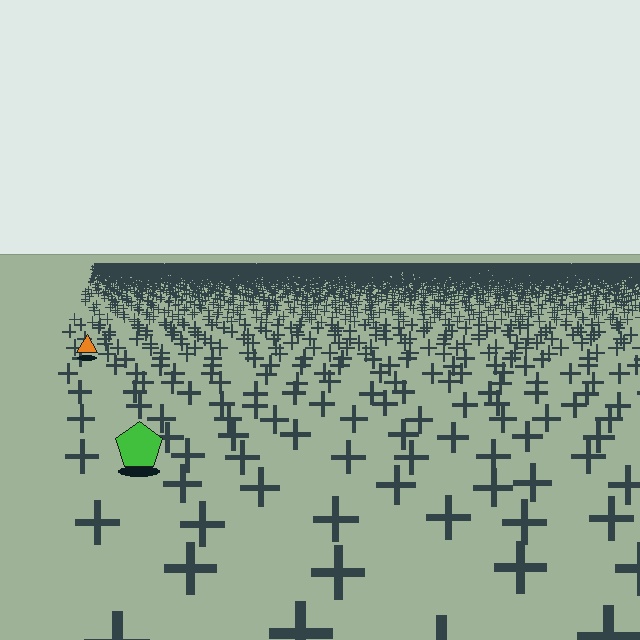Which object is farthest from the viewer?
The orange triangle is farthest from the viewer. It appears smaller and the ground texture around it is denser.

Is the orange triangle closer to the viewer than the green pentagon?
No. The green pentagon is closer — you can tell from the texture gradient: the ground texture is coarser near it.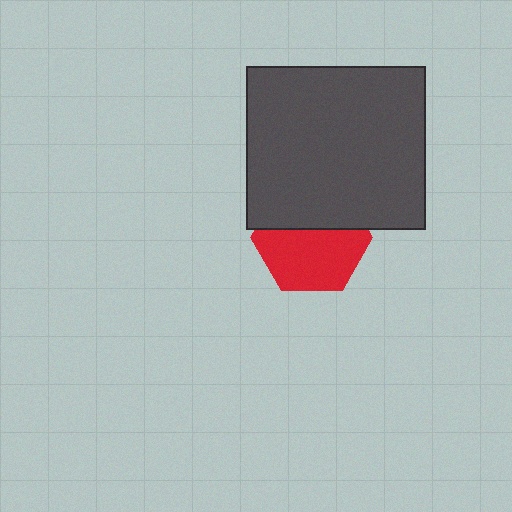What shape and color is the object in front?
The object in front is a dark gray rectangle.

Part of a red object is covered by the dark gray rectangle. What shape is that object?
It is a hexagon.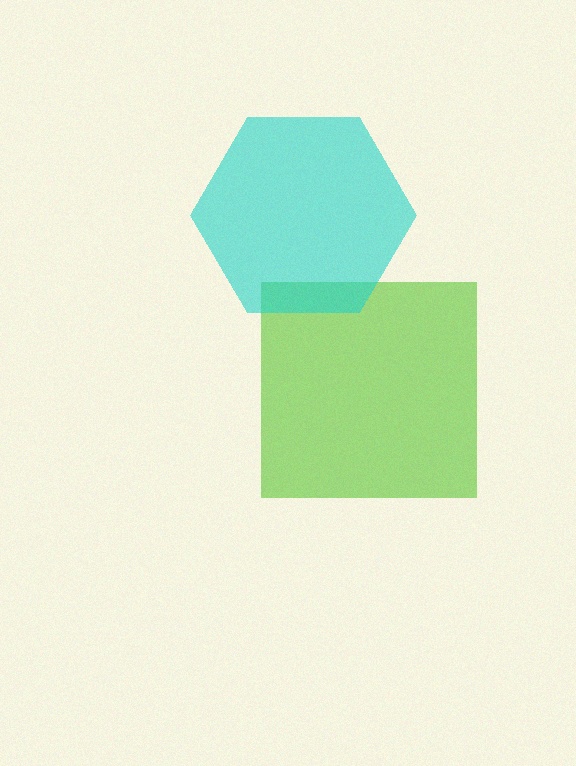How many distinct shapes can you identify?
There are 2 distinct shapes: a lime square, a cyan hexagon.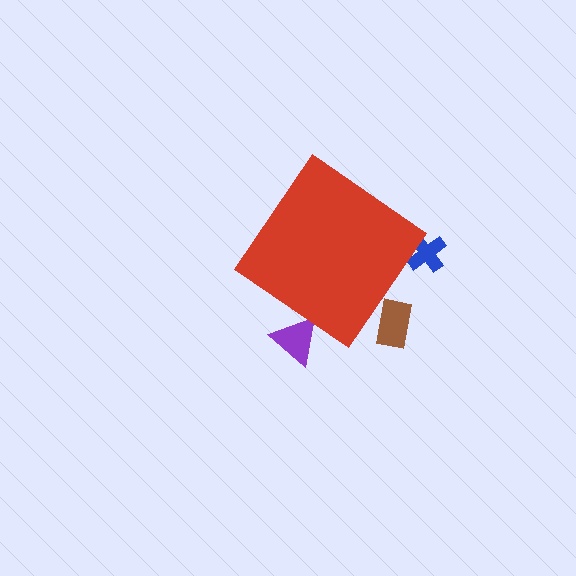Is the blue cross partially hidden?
Yes, the blue cross is partially hidden behind the red diamond.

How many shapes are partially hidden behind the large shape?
3 shapes are partially hidden.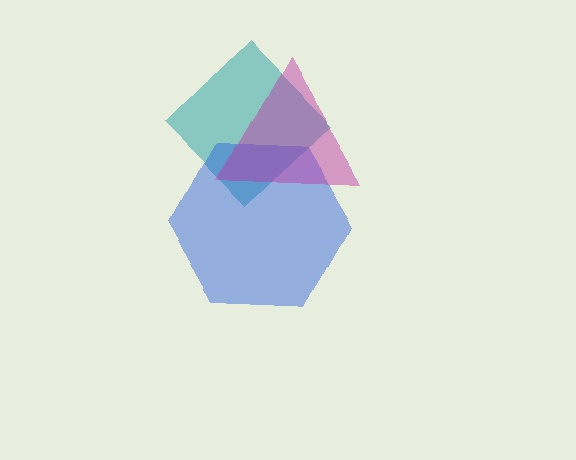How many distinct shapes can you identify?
There are 3 distinct shapes: a teal diamond, a blue hexagon, a magenta triangle.